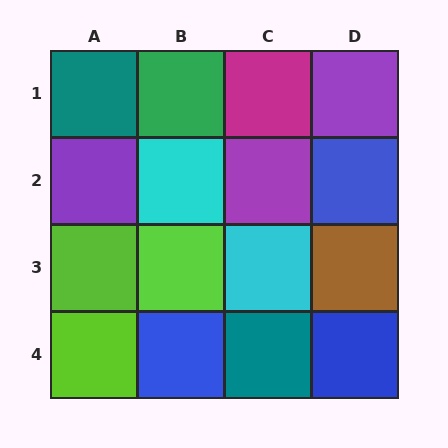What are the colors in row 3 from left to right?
Lime, lime, cyan, brown.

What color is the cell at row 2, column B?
Cyan.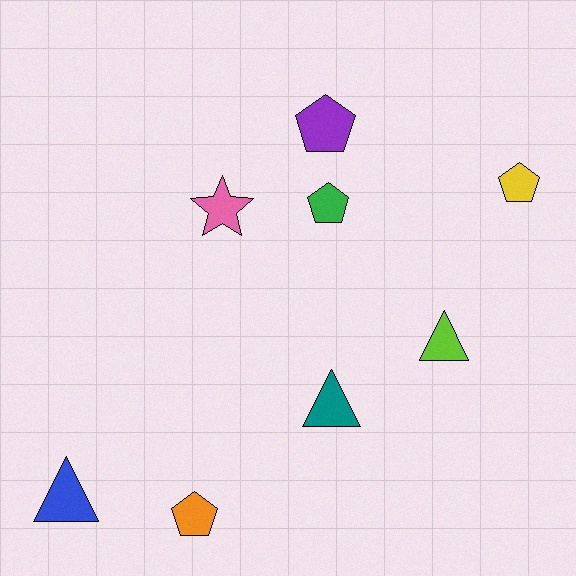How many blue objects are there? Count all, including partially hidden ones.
There is 1 blue object.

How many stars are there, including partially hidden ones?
There is 1 star.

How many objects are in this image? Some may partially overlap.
There are 8 objects.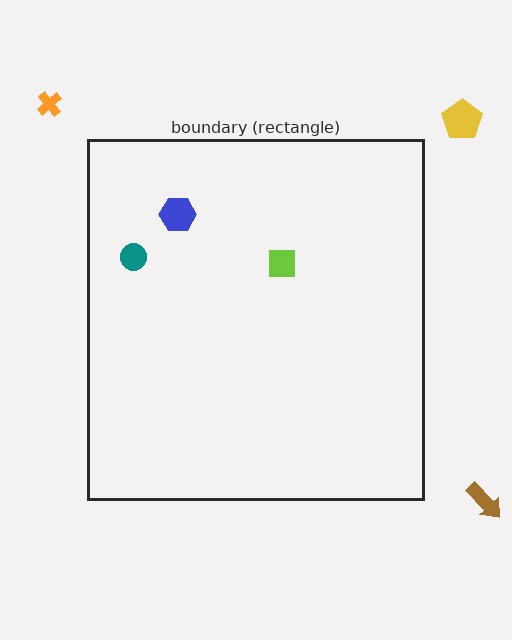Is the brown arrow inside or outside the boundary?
Outside.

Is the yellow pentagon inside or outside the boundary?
Outside.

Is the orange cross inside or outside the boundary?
Outside.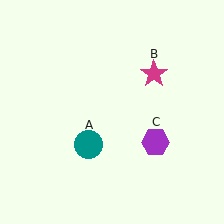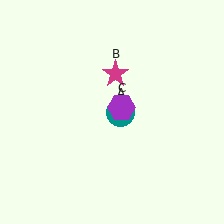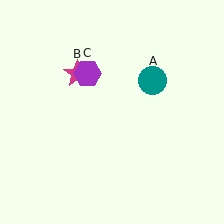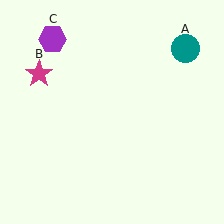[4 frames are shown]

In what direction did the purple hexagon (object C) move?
The purple hexagon (object C) moved up and to the left.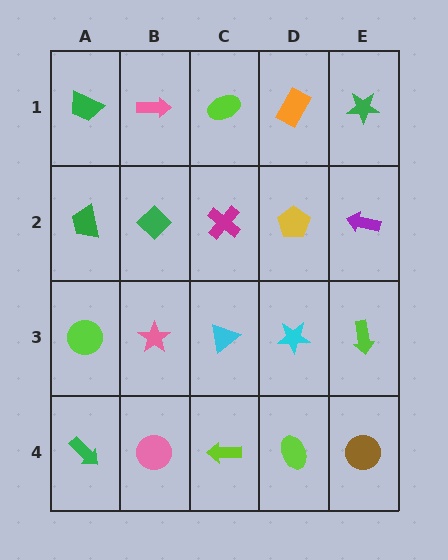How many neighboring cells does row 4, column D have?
3.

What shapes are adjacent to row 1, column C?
A magenta cross (row 2, column C), a pink arrow (row 1, column B), an orange rectangle (row 1, column D).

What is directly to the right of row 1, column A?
A pink arrow.